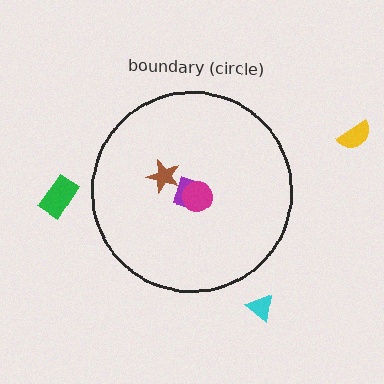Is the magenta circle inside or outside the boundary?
Inside.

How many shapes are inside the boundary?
3 inside, 3 outside.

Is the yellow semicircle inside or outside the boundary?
Outside.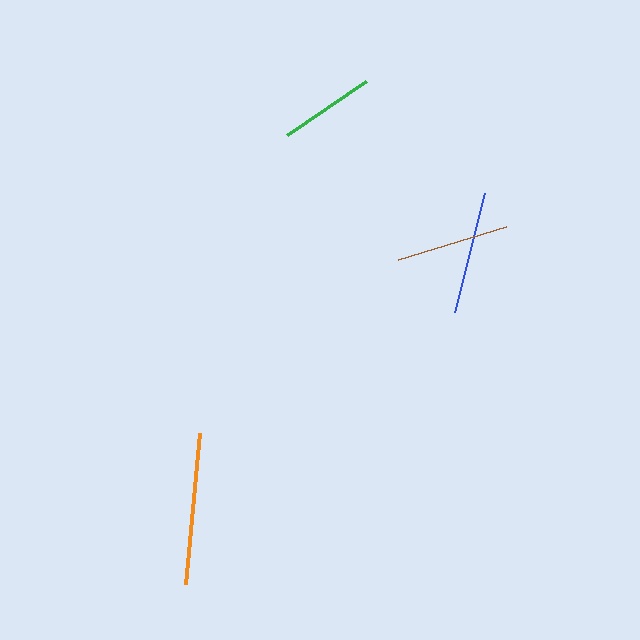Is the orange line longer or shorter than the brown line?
The orange line is longer than the brown line.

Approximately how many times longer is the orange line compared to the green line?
The orange line is approximately 1.6 times the length of the green line.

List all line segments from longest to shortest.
From longest to shortest: orange, blue, brown, green.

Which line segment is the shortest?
The green line is the shortest at approximately 96 pixels.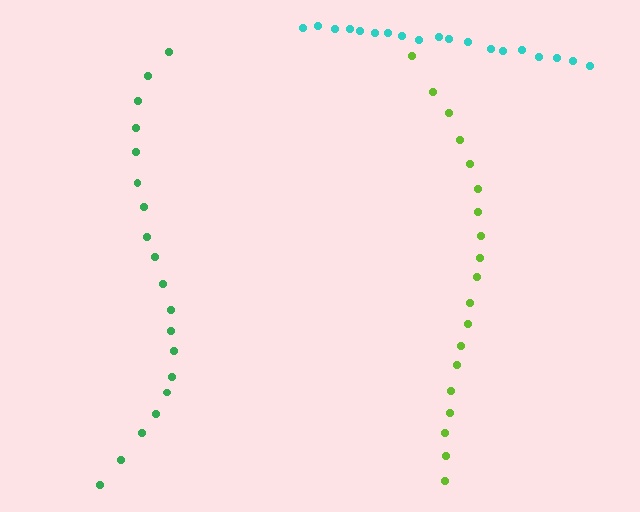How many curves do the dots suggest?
There are 3 distinct paths.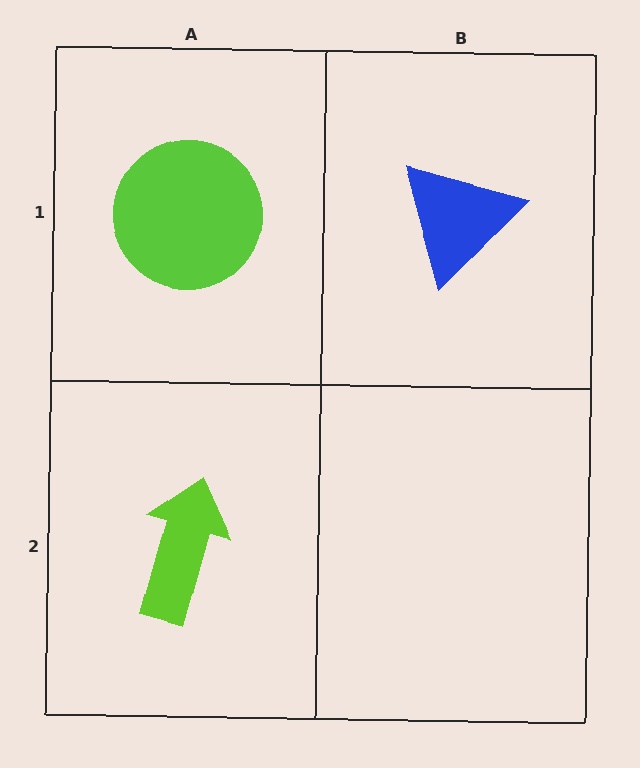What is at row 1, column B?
A blue triangle.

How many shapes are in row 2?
1 shape.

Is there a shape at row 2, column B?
No, that cell is empty.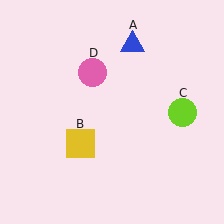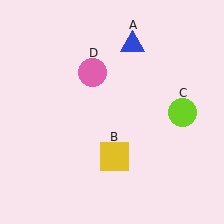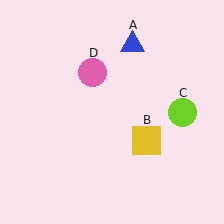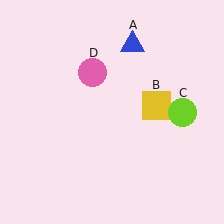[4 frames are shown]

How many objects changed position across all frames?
1 object changed position: yellow square (object B).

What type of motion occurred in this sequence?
The yellow square (object B) rotated counterclockwise around the center of the scene.